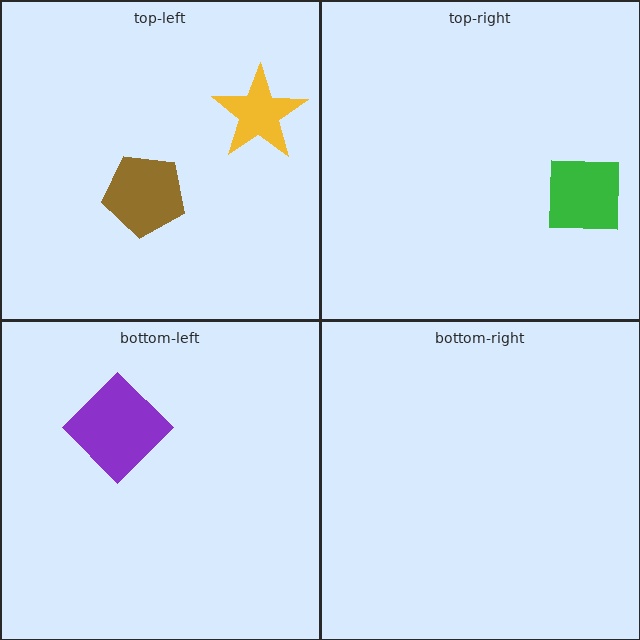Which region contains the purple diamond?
The bottom-left region.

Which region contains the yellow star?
The top-left region.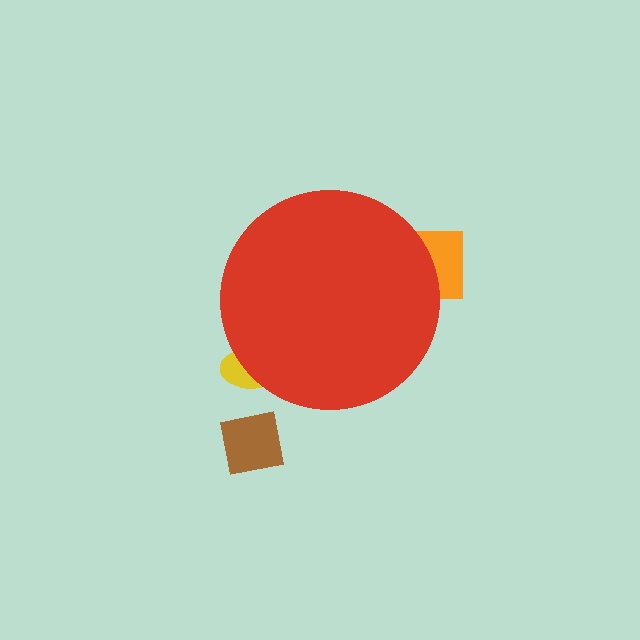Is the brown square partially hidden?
No, the brown square is fully visible.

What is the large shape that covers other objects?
A red circle.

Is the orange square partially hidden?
Yes, the orange square is partially hidden behind the red circle.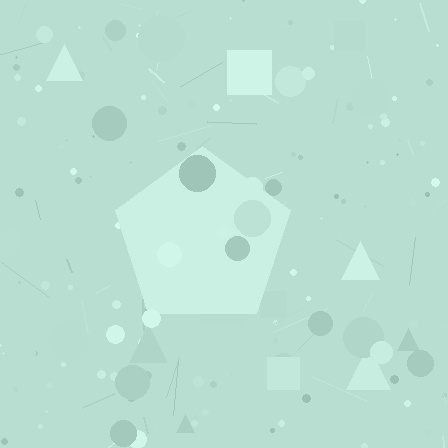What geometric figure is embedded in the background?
A pentagon is embedded in the background.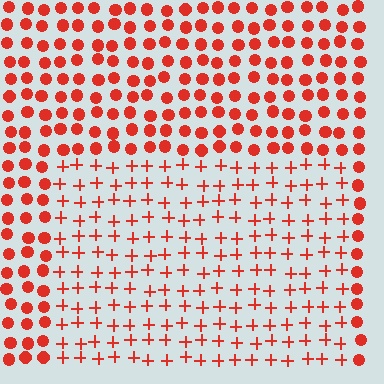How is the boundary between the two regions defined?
The boundary is defined by a change in element shape: plus signs inside vs. circles outside. All elements share the same color and spacing.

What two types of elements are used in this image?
The image uses plus signs inside the rectangle region and circles outside it.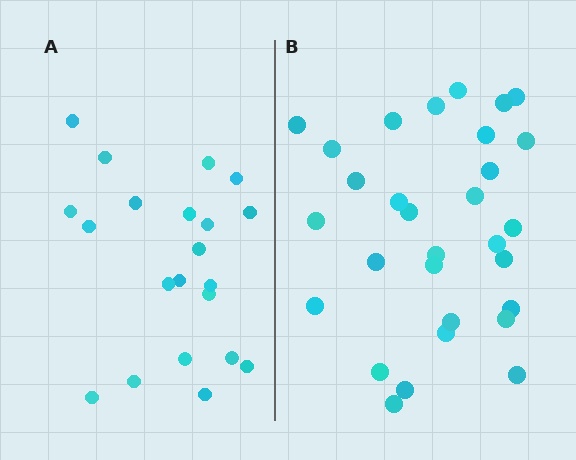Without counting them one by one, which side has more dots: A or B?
Region B (the right region) has more dots.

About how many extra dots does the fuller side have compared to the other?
Region B has roughly 8 or so more dots than region A.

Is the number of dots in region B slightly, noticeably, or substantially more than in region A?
Region B has noticeably more, but not dramatically so. The ratio is roughly 1.4 to 1.